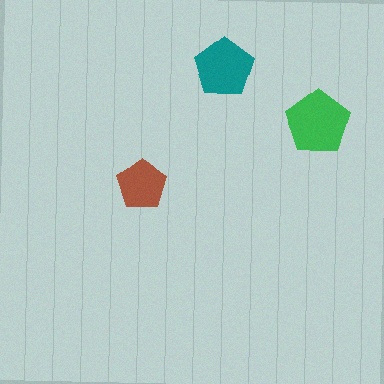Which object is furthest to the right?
The green pentagon is rightmost.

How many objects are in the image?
There are 3 objects in the image.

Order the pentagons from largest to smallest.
the green one, the teal one, the brown one.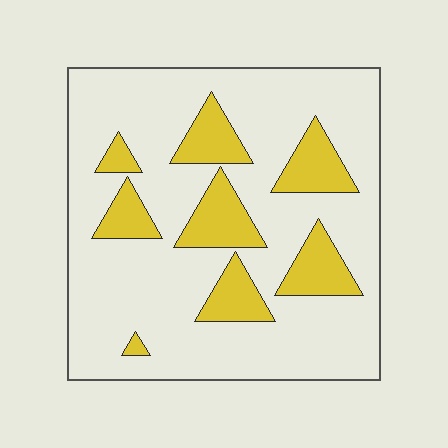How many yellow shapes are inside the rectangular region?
8.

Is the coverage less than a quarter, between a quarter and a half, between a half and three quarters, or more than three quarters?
Less than a quarter.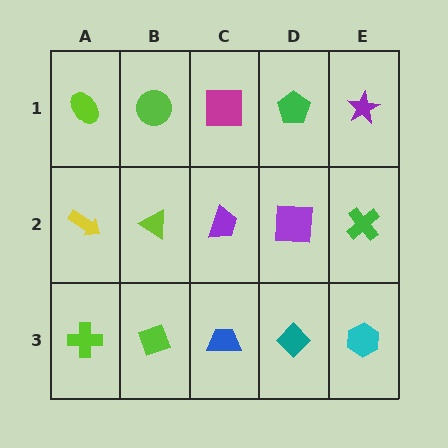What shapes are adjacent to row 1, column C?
A purple trapezoid (row 2, column C), a lime circle (row 1, column B), a green pentagon (row 1, column D).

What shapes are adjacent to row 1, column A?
A yellow arrow (row 2, column A), a lime circle (row 1, column B).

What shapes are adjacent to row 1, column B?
A lime triangle (row 2, column B), a lime ellipse (row 1, column A), a magenta square (row 1, column C).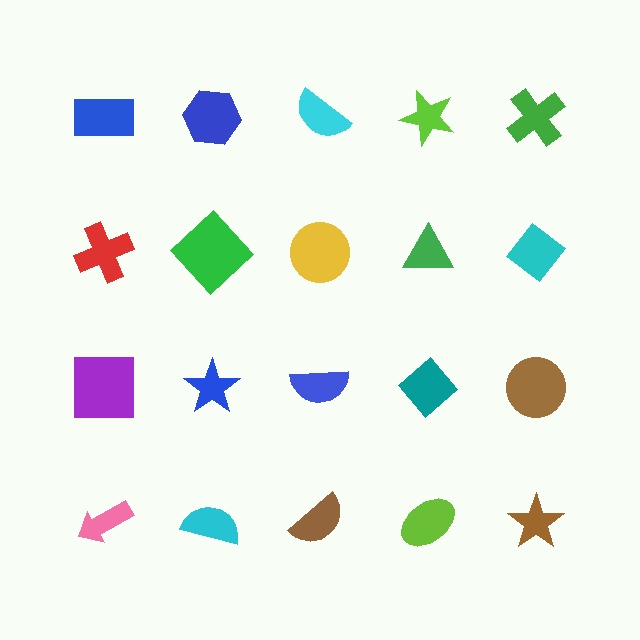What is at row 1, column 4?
A lime star.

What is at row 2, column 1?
A red cross.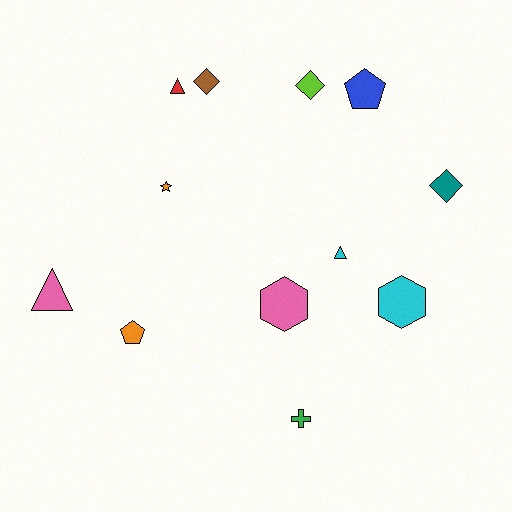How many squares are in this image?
There are no squares.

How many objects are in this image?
There are 12 objects.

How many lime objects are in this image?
There is 1 lime object.